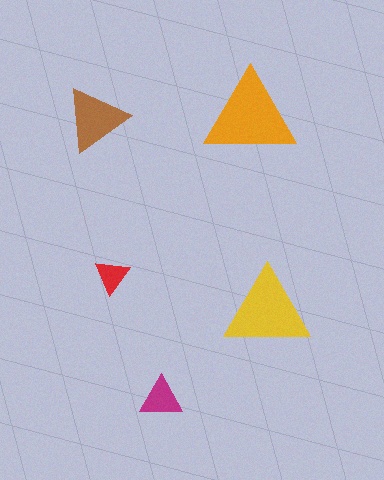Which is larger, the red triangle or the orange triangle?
The orange one.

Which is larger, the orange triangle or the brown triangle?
The orange one.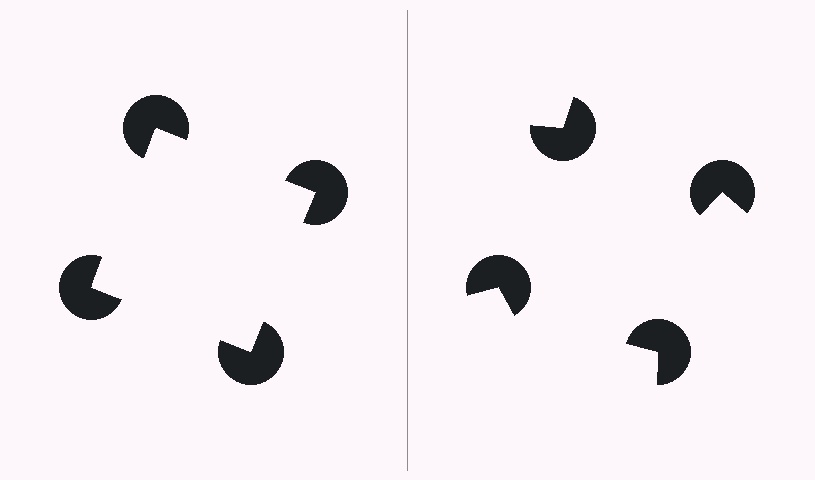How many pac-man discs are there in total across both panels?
8 — 4 on each side.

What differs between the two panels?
The pac-man discs are positioned identically on both sides; only the wedge orientations differ. On the left they align to a square; on the right they are misaligned.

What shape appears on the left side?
An illusory square.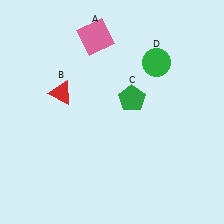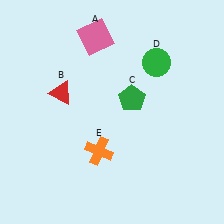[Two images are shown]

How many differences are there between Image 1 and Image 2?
There is 1 difference between the two images.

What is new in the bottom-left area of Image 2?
An orange cross (E) was added in the bottom-left area of Image 2.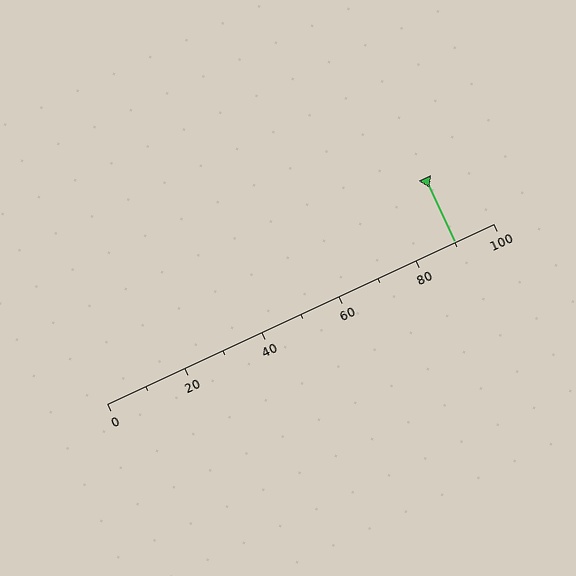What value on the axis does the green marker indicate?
The marker indicates approximately 90.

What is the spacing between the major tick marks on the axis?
The major ticks are spaced 20 apart.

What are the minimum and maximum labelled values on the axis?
The axis runs from 0 to 100.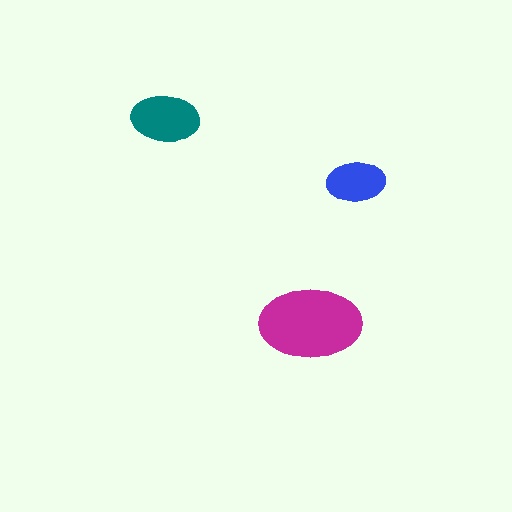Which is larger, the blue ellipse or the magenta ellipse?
The magenta one.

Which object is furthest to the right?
The blue ellipse is rightmost.